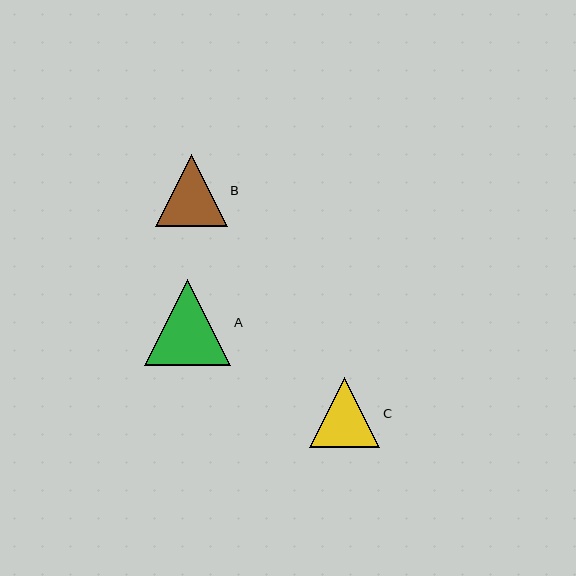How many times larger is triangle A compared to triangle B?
Triangle A is approximately 1.2 times the size of triangle B.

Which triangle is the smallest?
Triangle C is the smallest with a size of approximately 70 pixels.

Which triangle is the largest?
Triangle A is the largest with a size of approximately 86 pixels.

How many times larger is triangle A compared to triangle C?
Triangle A is approximately 1.2 times the size of triangle C.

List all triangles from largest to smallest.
From largest to smallest: A, B, C.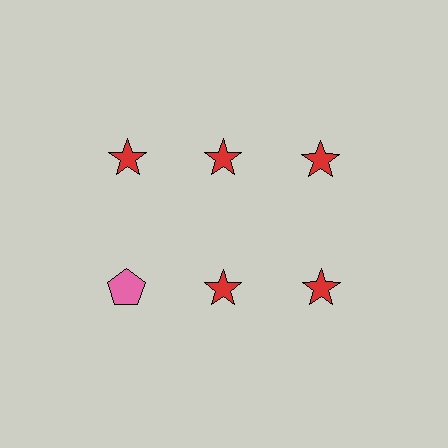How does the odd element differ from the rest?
It differs in both color (pink instead of red) and shape (pentagon instead of star).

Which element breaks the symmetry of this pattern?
The pink pentagon in the second row, leftmost column breaks the symmetry. All other shapes are red stars.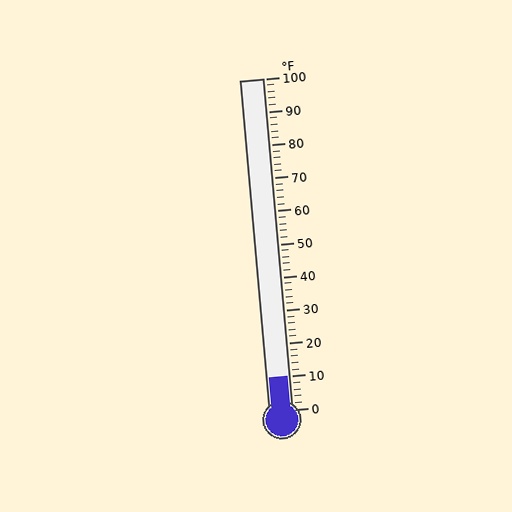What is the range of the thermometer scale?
The thermometer scale ranges from 0°F to 100°F.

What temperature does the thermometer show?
The thermometer shows approximately 10°F.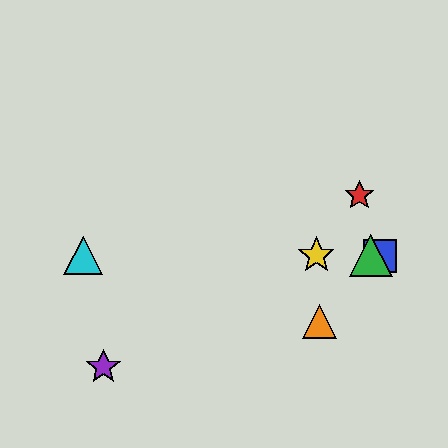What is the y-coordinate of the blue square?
The blue square is at y≈256.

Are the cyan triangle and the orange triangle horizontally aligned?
No, the cyan triangle is at y≈256 and the orange triangle is at y≈321.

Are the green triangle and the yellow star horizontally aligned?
Yes, both are at y≈256.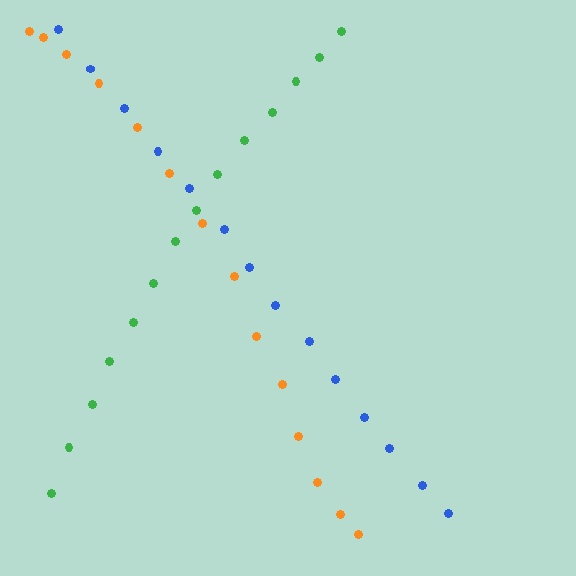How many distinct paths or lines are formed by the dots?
There are 3 distinct paths.